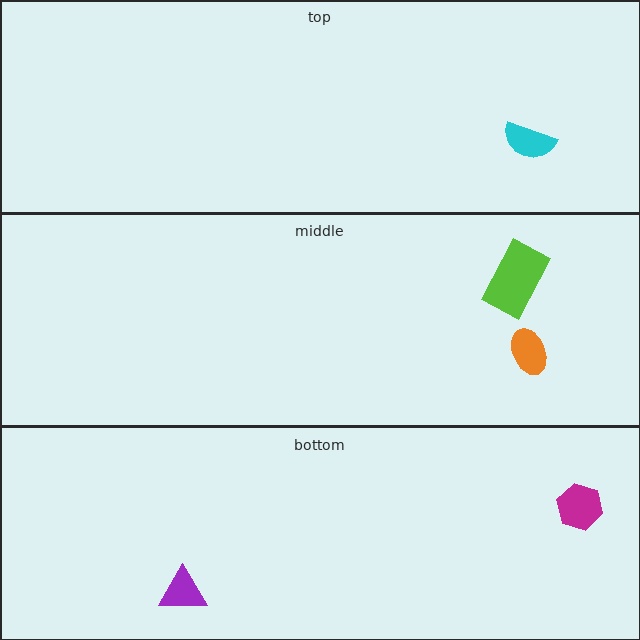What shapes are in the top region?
The cyan semicircle.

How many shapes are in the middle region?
2.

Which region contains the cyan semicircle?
The top region.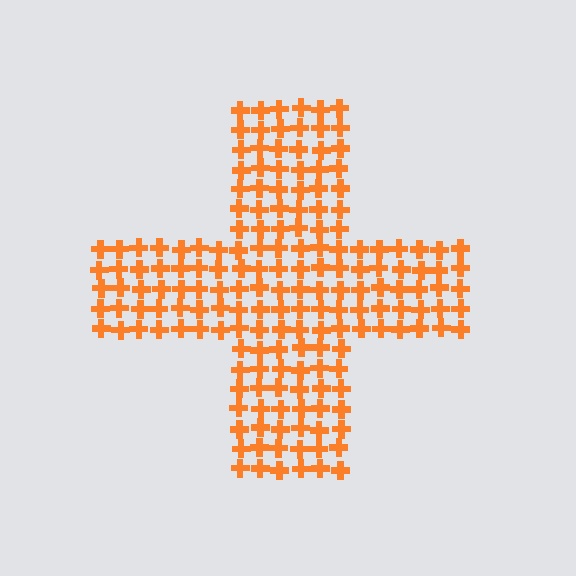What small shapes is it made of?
It is made of small crosses.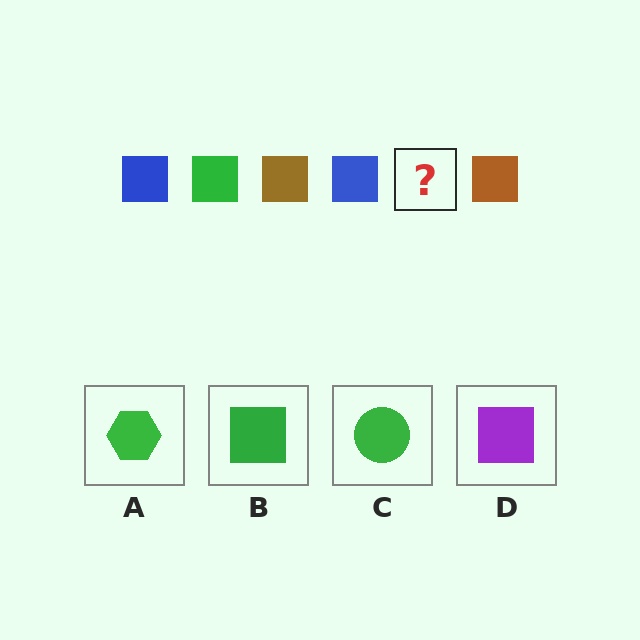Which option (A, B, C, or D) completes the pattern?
B.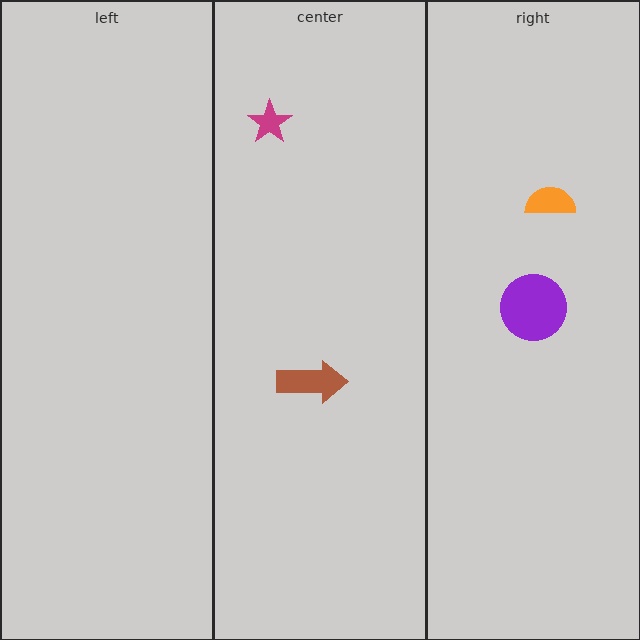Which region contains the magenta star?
The center region.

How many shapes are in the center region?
2.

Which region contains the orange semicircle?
The right region.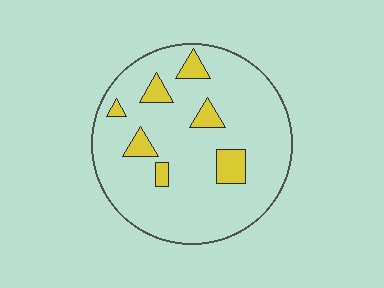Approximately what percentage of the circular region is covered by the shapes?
Approximately 10%.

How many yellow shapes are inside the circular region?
7.